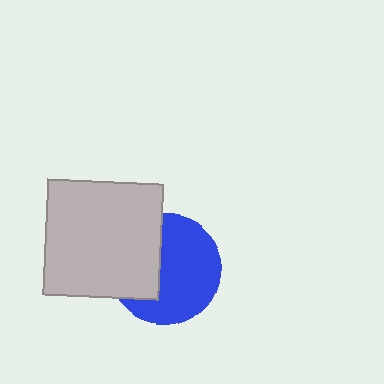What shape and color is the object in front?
The object in front is a light gray square.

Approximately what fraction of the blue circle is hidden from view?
Roughly 37% of the blue circle is hidden behind the light gray square.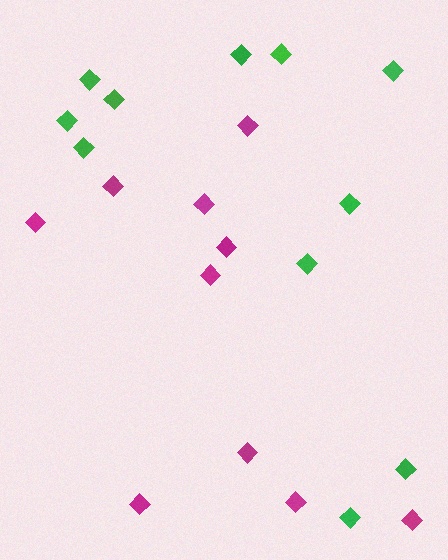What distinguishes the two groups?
There are 2 groups: one group of magenta diamonds (10) and one group of green diamonds (11).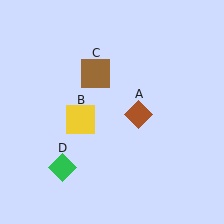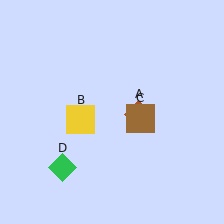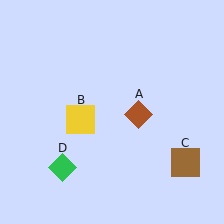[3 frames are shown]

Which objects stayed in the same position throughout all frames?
Brown diamond (object A) and yellow square (object B) and green diamond (object D) remained stationary.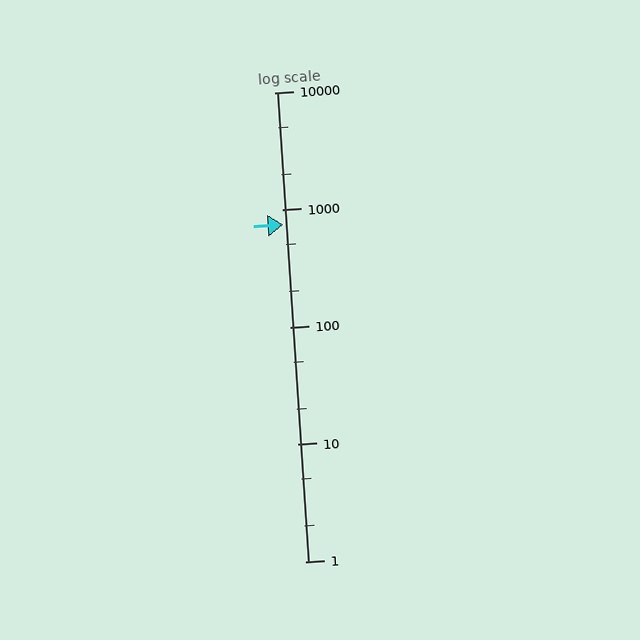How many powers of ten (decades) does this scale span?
The scale spans 4 decades, from 1 to 10000.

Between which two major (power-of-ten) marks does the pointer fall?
The pointer is between 100 and 1000.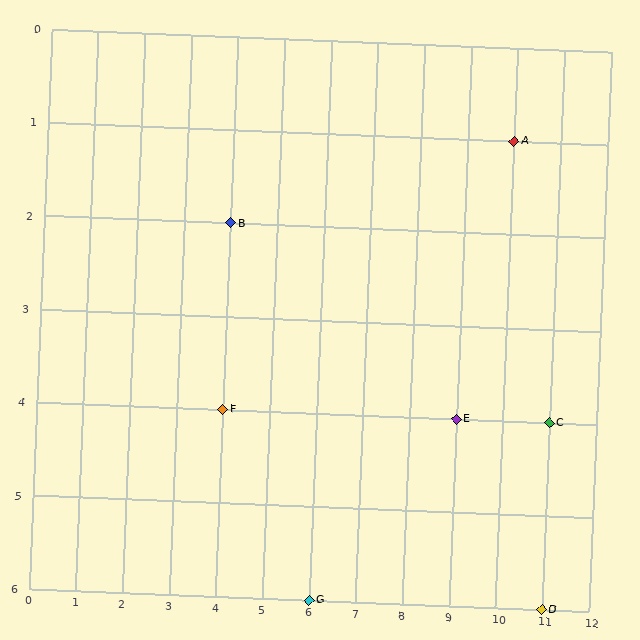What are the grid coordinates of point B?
Point B is at grid coordinates (4, 2).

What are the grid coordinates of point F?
Point F is at grid coordinates (4, 4).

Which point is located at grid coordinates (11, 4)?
Point C is at (11, 4).